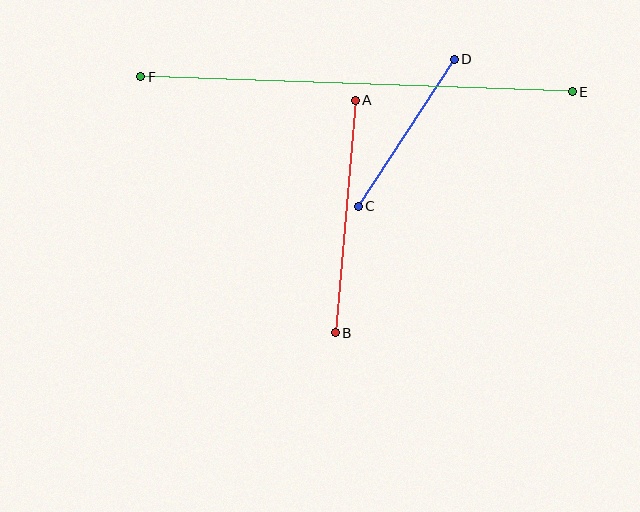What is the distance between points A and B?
The distance is approximately 233 pixels.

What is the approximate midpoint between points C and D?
The midpoint is at approximately (406, 133) pixels.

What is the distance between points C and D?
The distance is approximately 176 pixels.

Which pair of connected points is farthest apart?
Points E and F are farthest apart.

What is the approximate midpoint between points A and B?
The midpoint is at approximately (345, 217) pixels.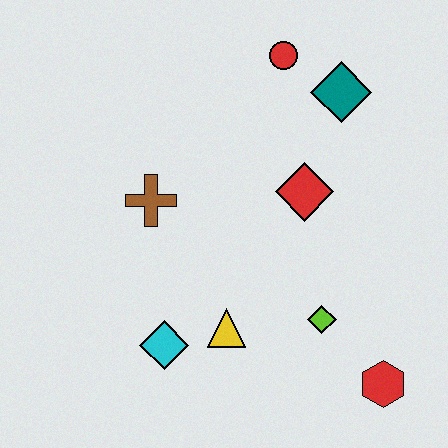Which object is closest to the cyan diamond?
The yellow triangle is closest to the cyan diamond.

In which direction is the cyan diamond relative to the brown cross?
The cyan diamond is below the brown cross.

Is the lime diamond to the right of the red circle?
Yes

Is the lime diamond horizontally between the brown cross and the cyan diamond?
No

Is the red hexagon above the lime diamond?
No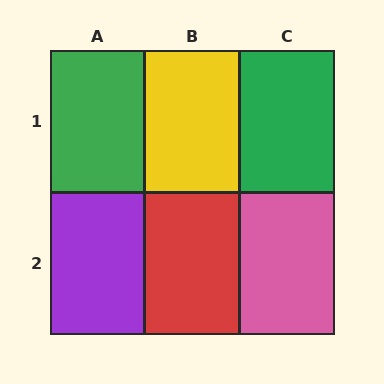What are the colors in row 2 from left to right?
Purple, red, pink.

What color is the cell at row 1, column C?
Green.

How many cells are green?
2 cells are green.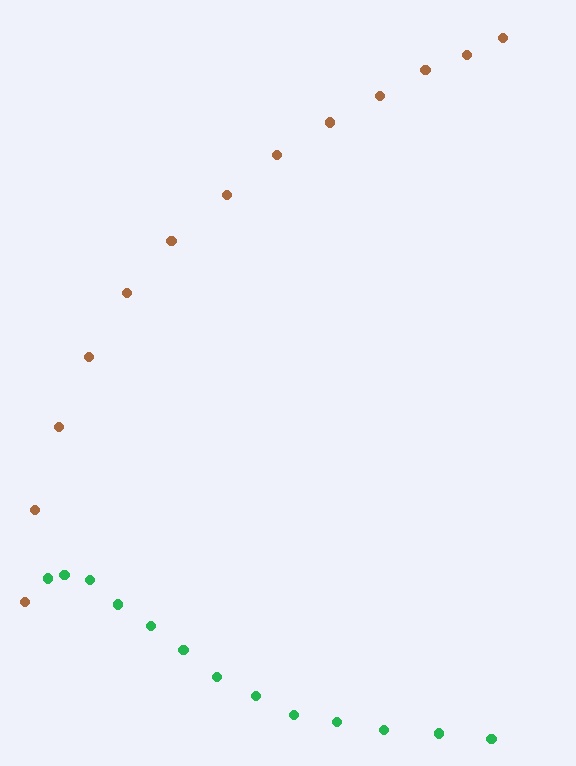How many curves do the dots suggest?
There are 2 distinct paths.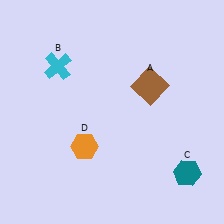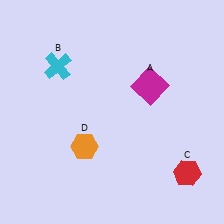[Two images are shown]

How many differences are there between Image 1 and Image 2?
There are 2 differences between the two images.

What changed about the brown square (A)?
In Image 1, A is brown. In Image 2, it changed to magenta.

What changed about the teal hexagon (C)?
In Image 1, C is teal. In Image 2, it changed to red.